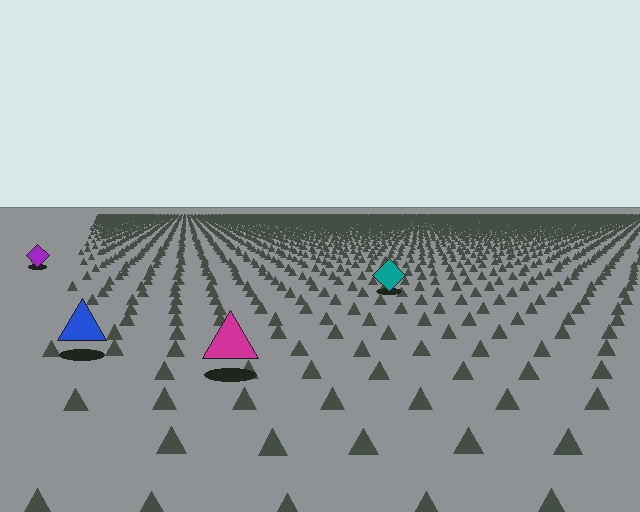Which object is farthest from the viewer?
The purple diamond is farthest from the viewer. It appears smaller and the ground texture around it is denser.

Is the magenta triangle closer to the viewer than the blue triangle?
Yes. The magenta triangle is closer — you can tell from the texture gradient: the ground texture is coarser near it.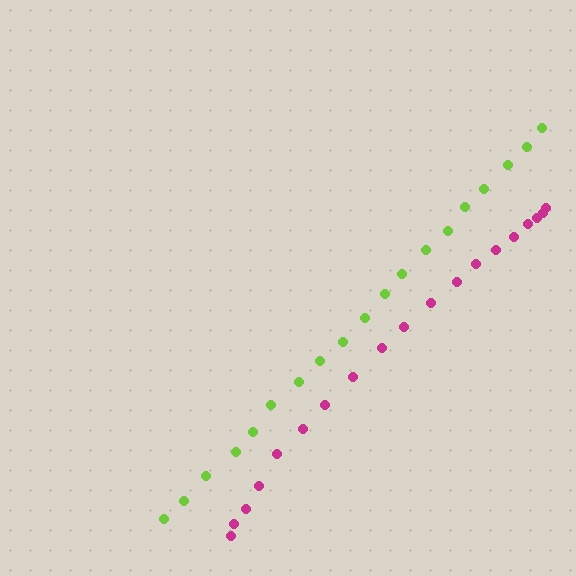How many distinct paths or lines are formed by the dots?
There are 2 distinct paths.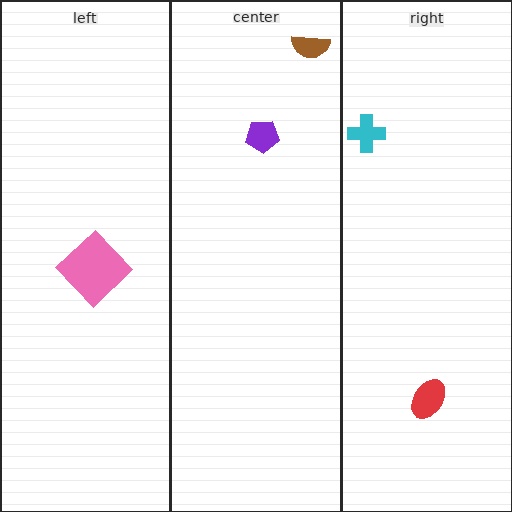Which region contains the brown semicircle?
The center region.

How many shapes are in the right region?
2.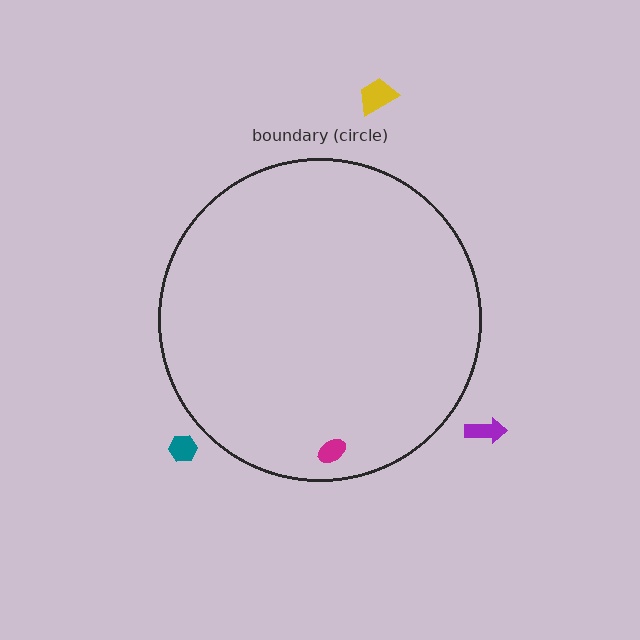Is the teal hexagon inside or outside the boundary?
Outside.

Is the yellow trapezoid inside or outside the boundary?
Outside.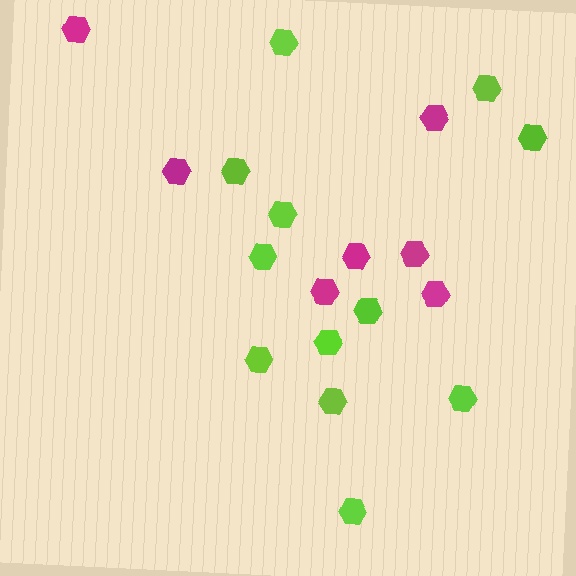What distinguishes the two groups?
There are 2 groups: one group of lime hexagons (12) and one group of magenta hexagons (7).